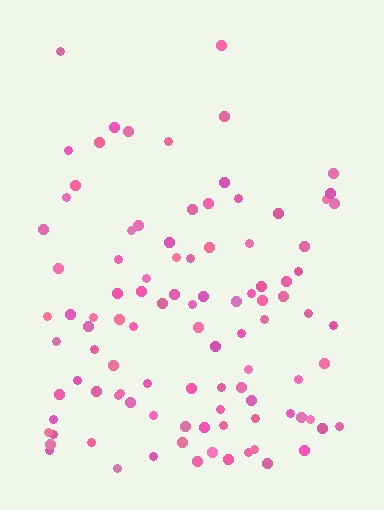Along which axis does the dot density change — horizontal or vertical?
Vertical.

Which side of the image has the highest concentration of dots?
The bottom.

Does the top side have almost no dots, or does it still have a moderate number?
Still a moderate number, just noticeably fewer than the bottom.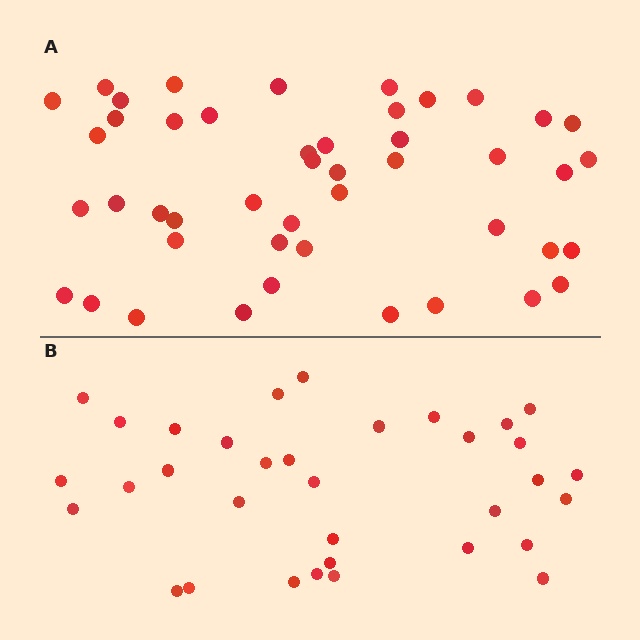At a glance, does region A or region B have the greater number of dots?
Region A (the top region) has more dots.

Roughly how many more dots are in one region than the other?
Region A has roughly 12 or so more dots than region B.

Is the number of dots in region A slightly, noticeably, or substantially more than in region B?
Region A has noticeably more, but not dramatically so. The ratio is roughly 1.4 to 1.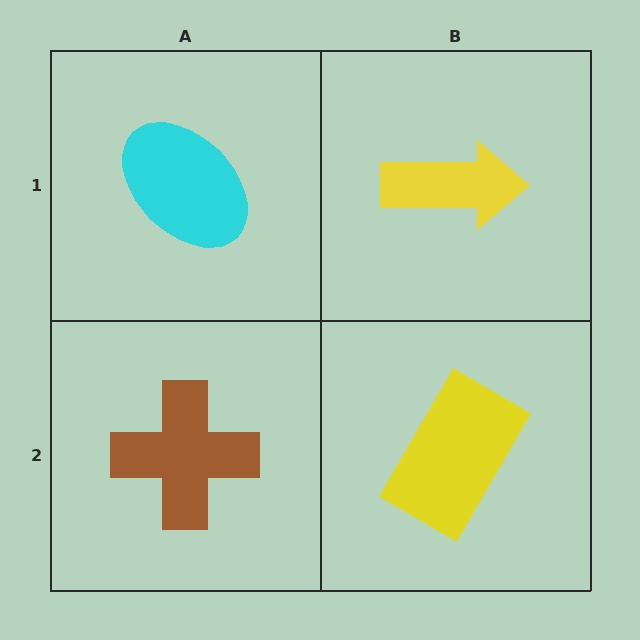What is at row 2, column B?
A yellow rectangle.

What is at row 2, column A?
A brown cross.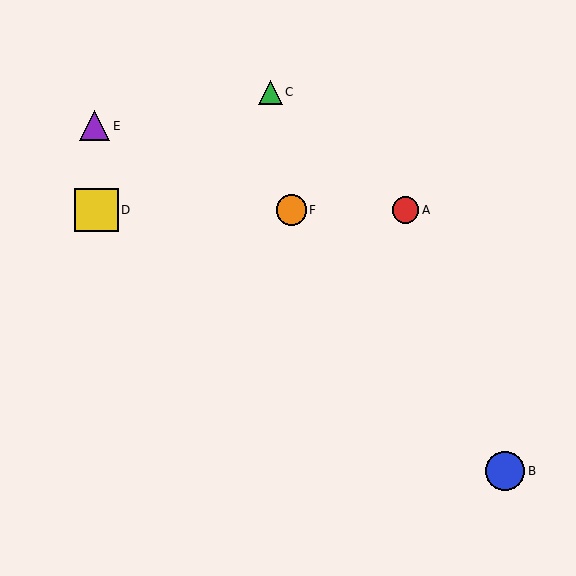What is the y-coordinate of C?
Object C is at y≈92.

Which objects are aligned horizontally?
Objects A, D, F are aligned horizontally.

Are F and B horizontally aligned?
No, F is at y≈210 and B is at y≈471.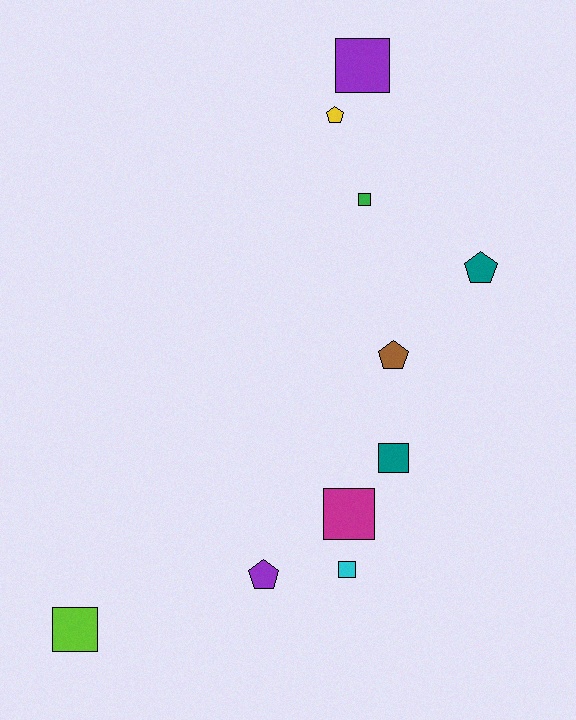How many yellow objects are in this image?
There is 1 yellow object.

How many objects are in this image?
There are 10 objects.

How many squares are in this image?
There are 6 squares.